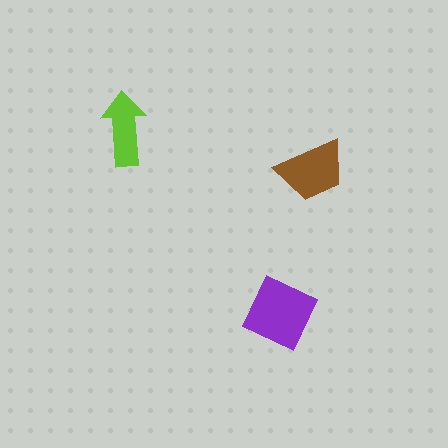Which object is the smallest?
The lime arrow.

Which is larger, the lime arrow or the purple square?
The purple square.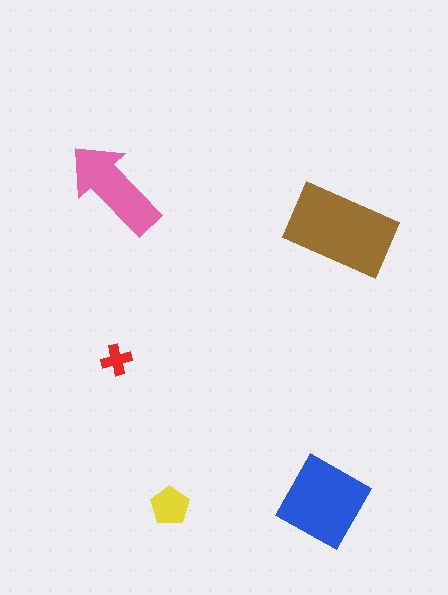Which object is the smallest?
The red cross.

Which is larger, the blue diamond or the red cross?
The blue diamond.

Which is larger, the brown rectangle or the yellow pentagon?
The brown rectangle.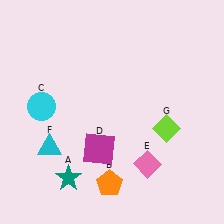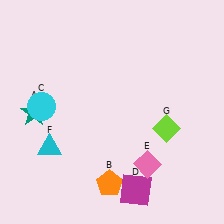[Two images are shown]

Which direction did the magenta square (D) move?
The magenta square (D) moved down.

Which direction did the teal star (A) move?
The teal star (A) moved up.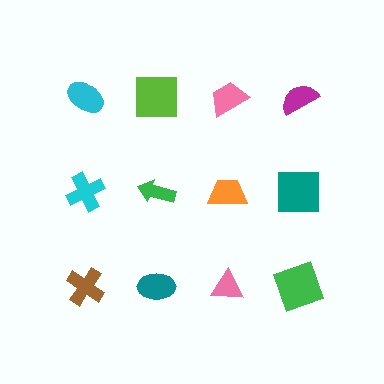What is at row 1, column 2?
A lime square.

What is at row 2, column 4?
A teal square.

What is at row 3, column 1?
A brown cross.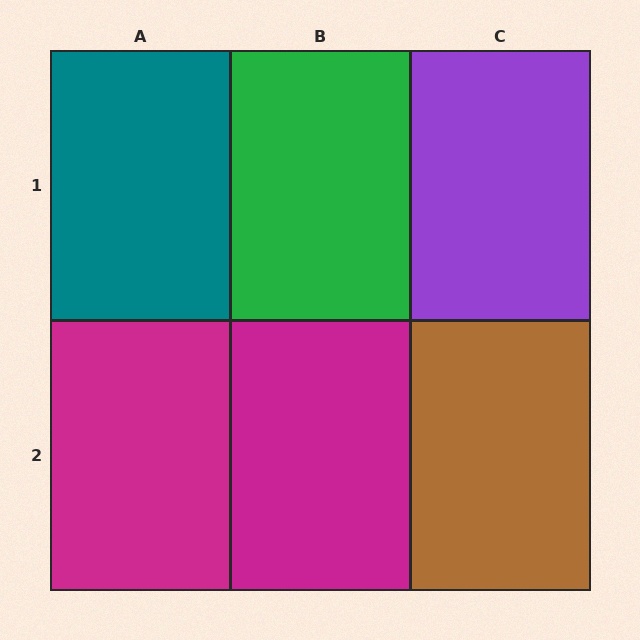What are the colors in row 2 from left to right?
Magenta, magenta, brown.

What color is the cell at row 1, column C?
Purple.